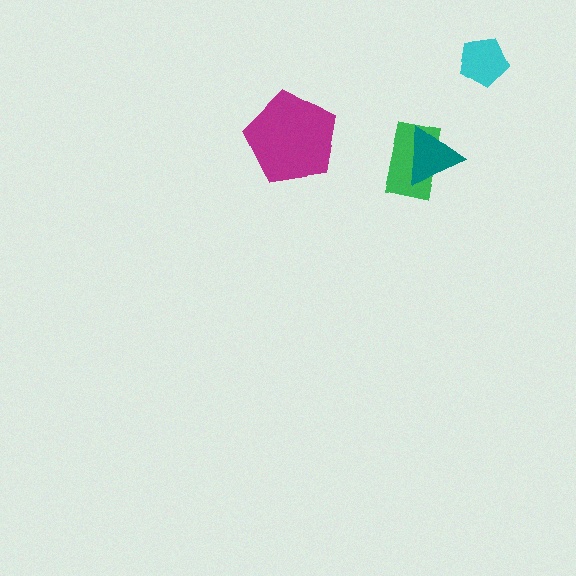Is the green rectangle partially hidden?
Yes, it is partially covered by another shape.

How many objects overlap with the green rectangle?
1 object overlaps with the green rectangle.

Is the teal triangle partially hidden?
No, no other shape covers it.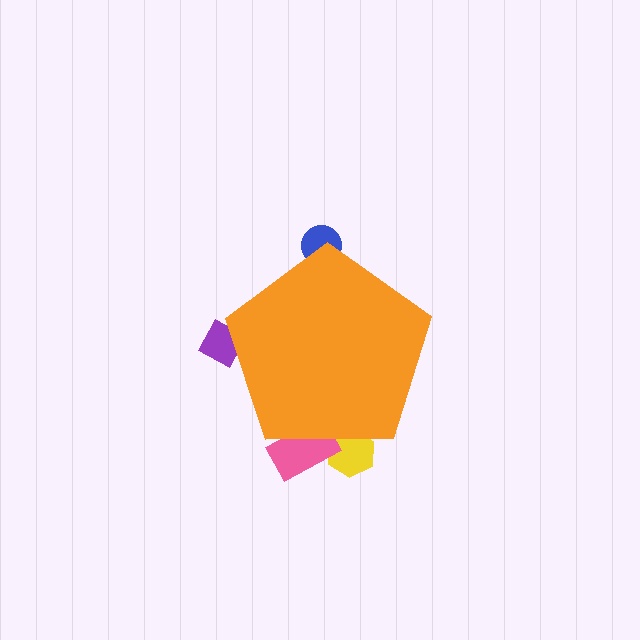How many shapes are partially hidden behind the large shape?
4 shapes are partially hidden.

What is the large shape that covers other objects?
An orange pentagon.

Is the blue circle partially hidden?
Yes, the blue circle is partially hidden behind the orange pentagon.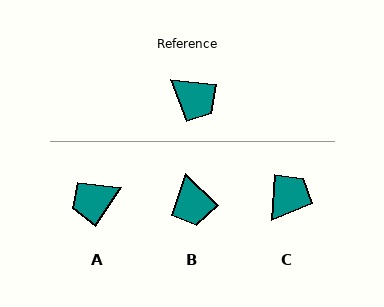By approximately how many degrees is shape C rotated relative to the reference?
Approximately 92 degrees counter-clockwise.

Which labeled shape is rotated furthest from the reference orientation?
A, about 118 degrees away.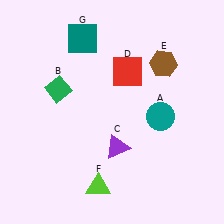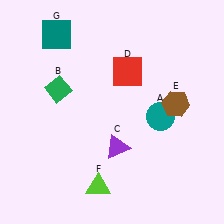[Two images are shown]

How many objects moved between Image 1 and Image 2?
2 objects moved between the two images.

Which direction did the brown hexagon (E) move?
The brown hexagon (E) moved down.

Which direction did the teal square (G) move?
The teal square (G) moved left.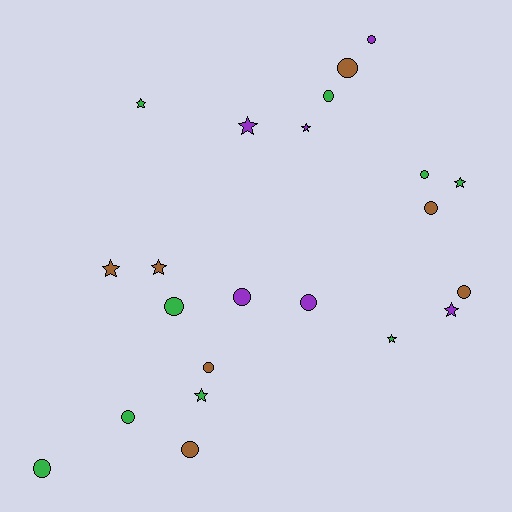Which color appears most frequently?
Green, with 9 objects.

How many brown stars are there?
There are 2 brown stars.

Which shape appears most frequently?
Circle, with 13 objects.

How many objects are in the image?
There are 22 objects.